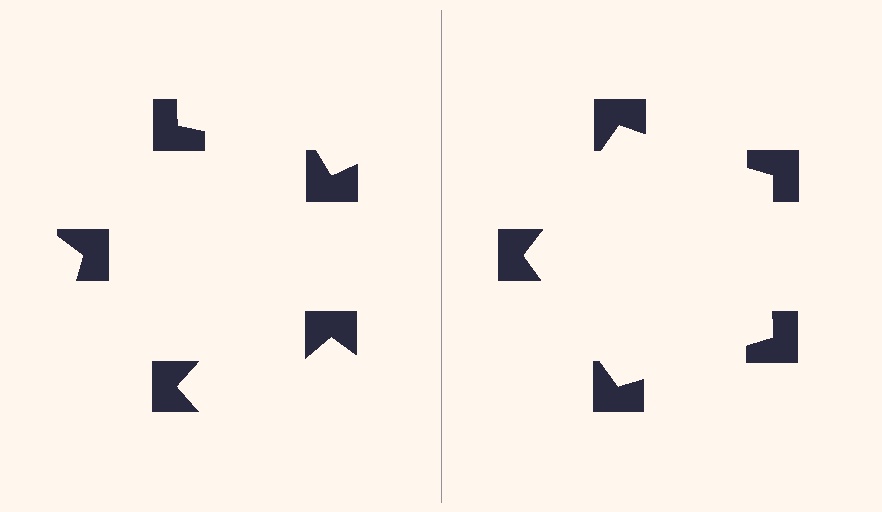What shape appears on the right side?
An illusory pentagon.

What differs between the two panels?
The notched squares are positioned identically on both sides; only the wedge orientations differ. On the right they align to a pentagon; on the left they are misaligned.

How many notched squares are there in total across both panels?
10 — 5 on each side.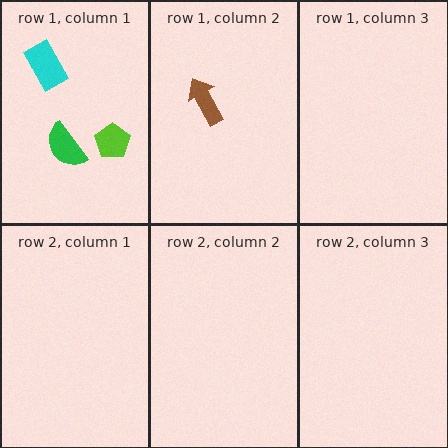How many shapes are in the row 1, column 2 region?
1.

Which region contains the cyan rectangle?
The row 1, column 1 region.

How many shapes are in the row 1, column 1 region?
3.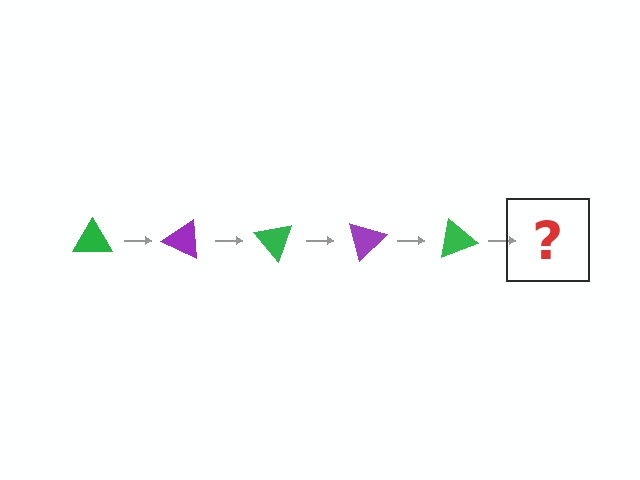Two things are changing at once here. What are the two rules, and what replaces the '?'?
The two rules are that it rotates 25 degrees each step and the color cycles through green and purple. The '?' should be a purple triangle, rotated 125 degrees from the start.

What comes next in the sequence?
The next element should be a purple triangle, rotated 125 degrees from the start.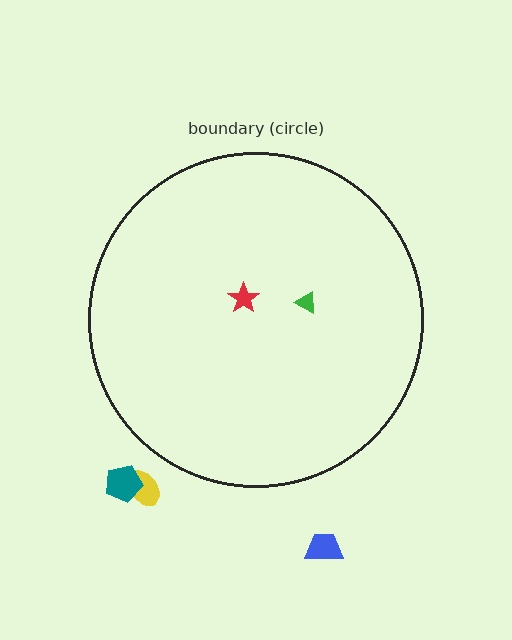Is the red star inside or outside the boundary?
Inside.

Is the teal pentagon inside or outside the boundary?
Outside.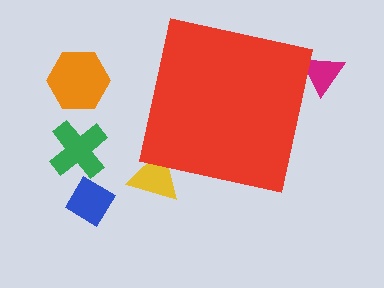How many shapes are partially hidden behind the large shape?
2 shapes are partially hidden.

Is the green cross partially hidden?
No, the green cross is fully visible.